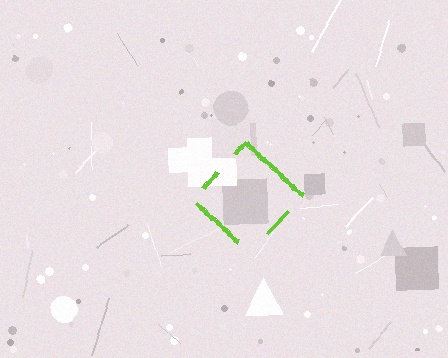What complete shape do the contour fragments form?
The contour fragments form a diamond.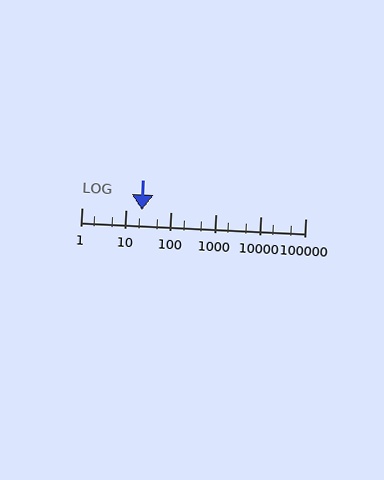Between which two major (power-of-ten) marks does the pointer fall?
The pointer is between 10 and 100.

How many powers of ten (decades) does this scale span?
The scale spans 5 decades, from 1 to 100000.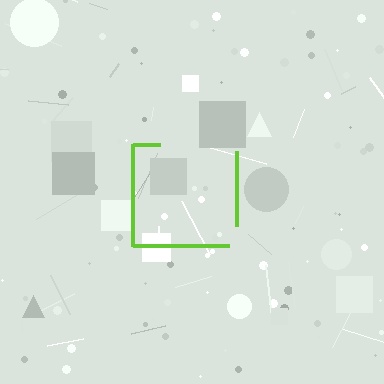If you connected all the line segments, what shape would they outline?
They would outline a square.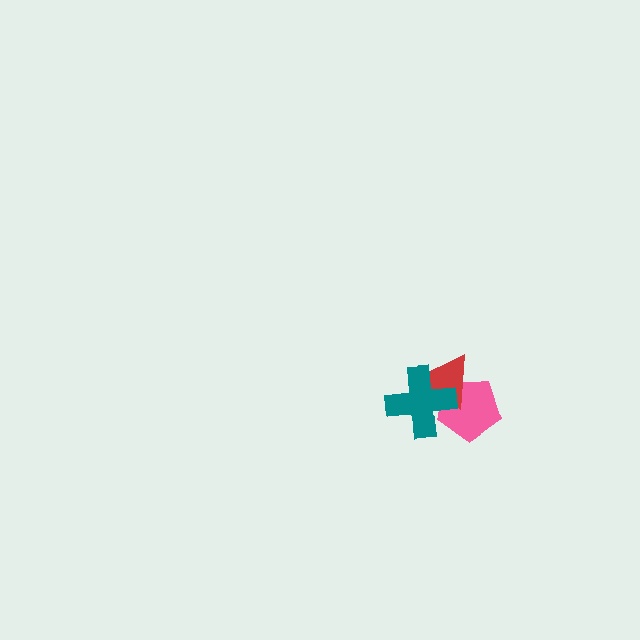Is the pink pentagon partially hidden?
Yes, it is partially covered by another shape.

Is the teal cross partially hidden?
No, no other shape covers it.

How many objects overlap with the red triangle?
2 objects overlap with the red triangle.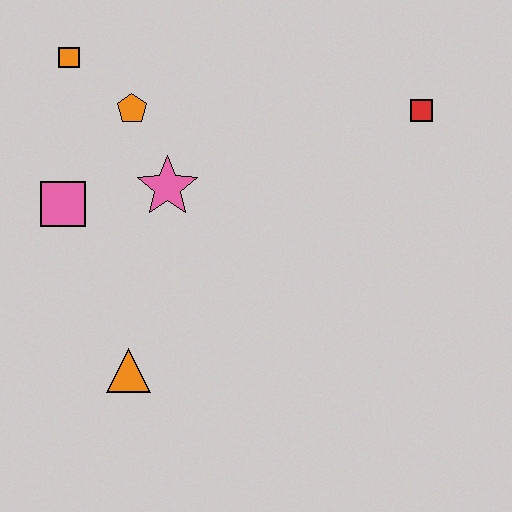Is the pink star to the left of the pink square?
No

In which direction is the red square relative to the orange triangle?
The red square is to the right of the orange triangle.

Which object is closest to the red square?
The pink star is closest to the red square.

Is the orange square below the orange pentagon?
No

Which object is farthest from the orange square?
The red square is farthest from the orange square.